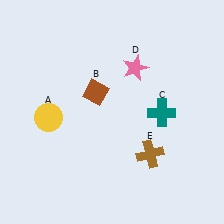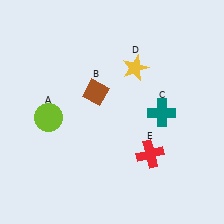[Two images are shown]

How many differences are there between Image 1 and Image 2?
There are 3 differences between the two images.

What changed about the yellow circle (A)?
In Image 1, A is yellow. In Image 2, it changed to lime.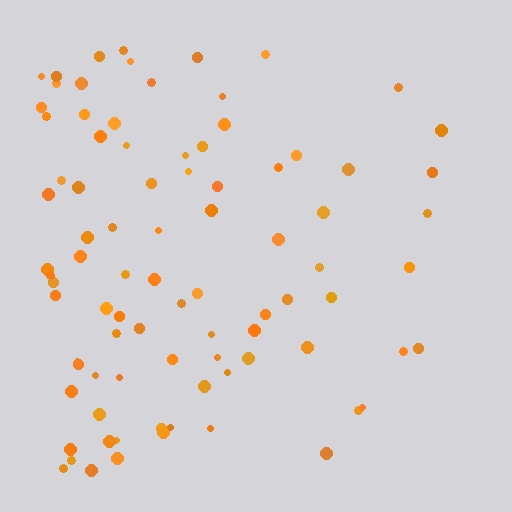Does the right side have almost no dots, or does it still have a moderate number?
Still a moderate number, just noticeably fewer than the left.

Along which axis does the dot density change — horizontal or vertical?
Horizontal.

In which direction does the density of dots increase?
From right to left, with the left side densest.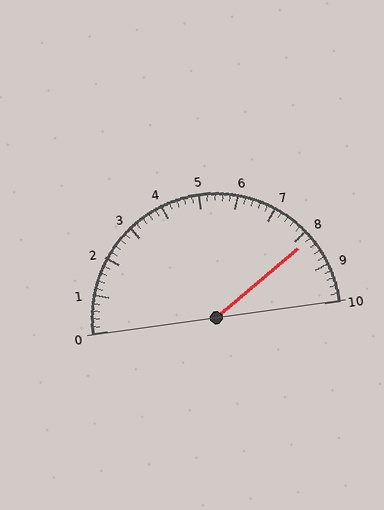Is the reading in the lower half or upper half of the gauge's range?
The reading is in the upper half of the range (0 to 10).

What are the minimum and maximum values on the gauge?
The gauge ranges from 0 to 10.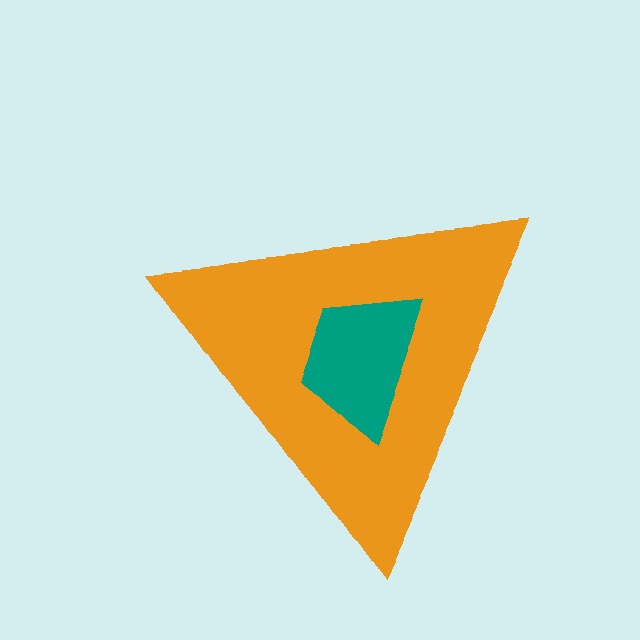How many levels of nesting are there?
2.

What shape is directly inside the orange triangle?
The teal trapezoid.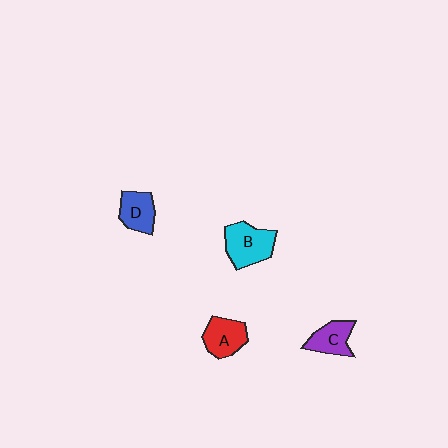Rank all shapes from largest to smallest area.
From largest to smallest: B (cyan), A (red), D (blue), C (purple).